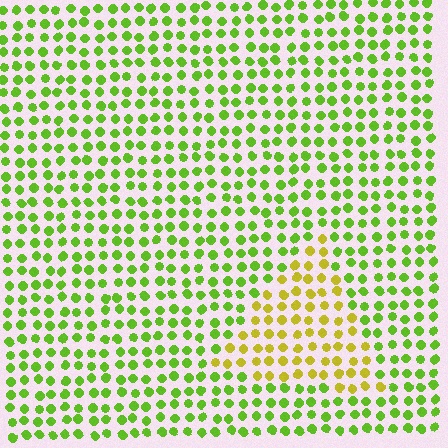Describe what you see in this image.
The image is filled with small lime elements in a uniform arrangement. A triangle-shaped region is visible where the elements are tinted to a slightly different hue, forming a subtle color boundary.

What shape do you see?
I see a triangle.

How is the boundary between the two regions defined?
The boundary is defined purely by a slight shift in hue (about 40 degrees). Spacing, size, and orientation are identical on both sides.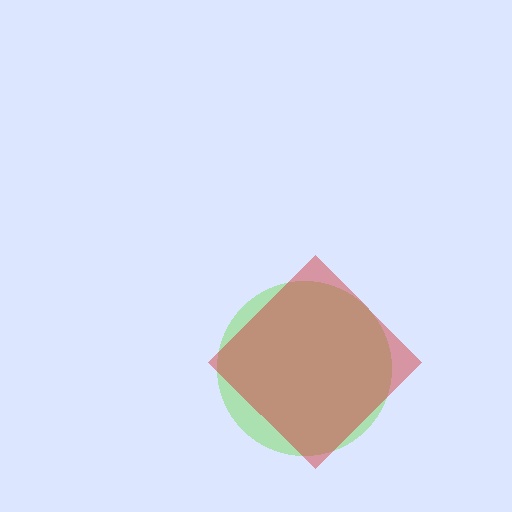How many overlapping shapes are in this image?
There are 2 overlapping shapes in the image.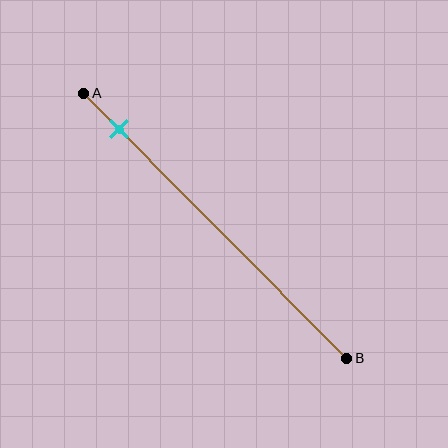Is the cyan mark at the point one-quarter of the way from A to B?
No, the mark is at about 15% from A, not at the 25% one-quarter point.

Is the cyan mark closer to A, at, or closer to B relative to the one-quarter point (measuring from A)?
The cyan mark is closer to point A than the one-quarter point of segment AB.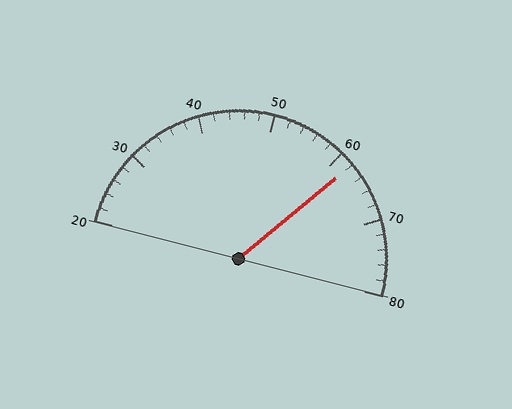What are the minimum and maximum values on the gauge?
The gauge ranges from 20 to 80.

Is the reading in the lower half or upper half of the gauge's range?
The reading is in the upper half of the range (20 to 80).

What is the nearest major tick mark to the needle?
The nearest major tick mark is 60.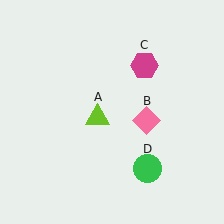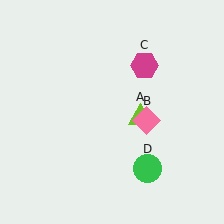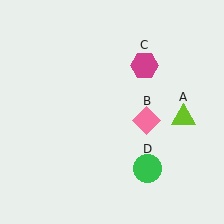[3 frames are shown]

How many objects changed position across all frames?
1 object changed position: lime triangle (object A).